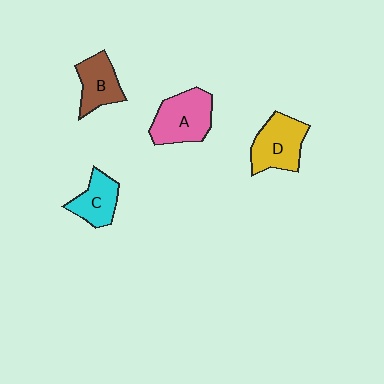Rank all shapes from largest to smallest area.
From largest to smallest: A (pink), D (yellow), B (brown), C (cyan).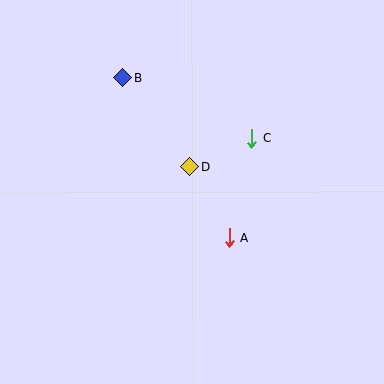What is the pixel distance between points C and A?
The distance between C and A is 102 pixels.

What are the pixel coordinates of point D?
Point D is at (190, 167).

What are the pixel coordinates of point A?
Point A is at (230, 238).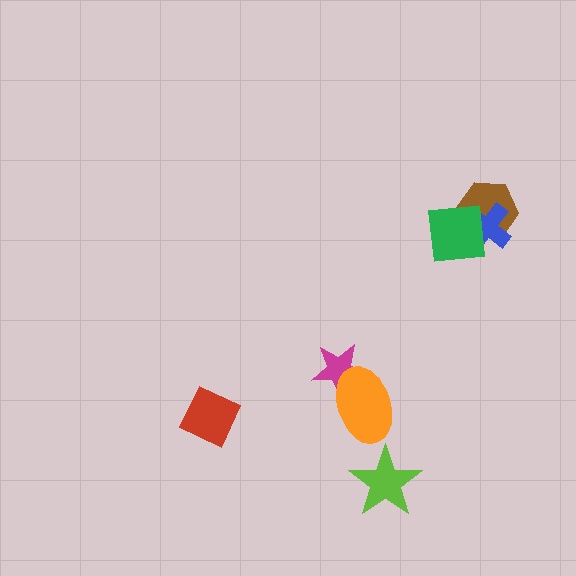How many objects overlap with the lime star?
0 objects overlap with the lime star.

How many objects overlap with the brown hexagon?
2 objects overlap with the brown hexagon.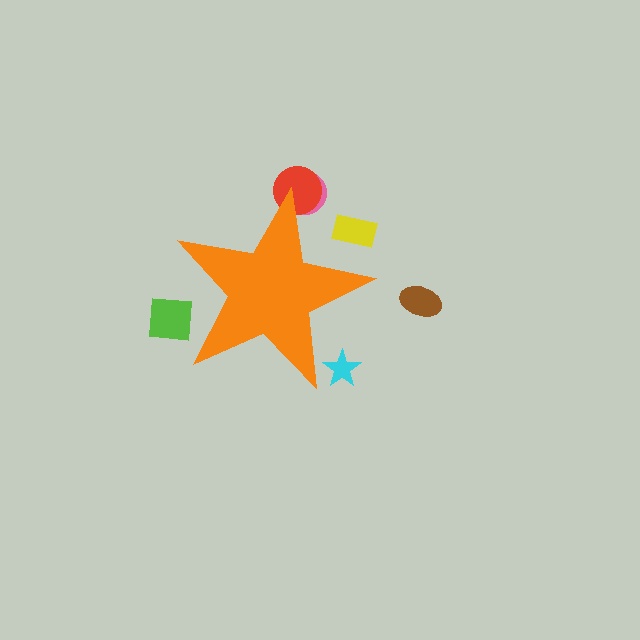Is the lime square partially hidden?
Yes, the lime square is partially hidden behind the orange star.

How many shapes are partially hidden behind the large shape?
5 shapes are partially hidden.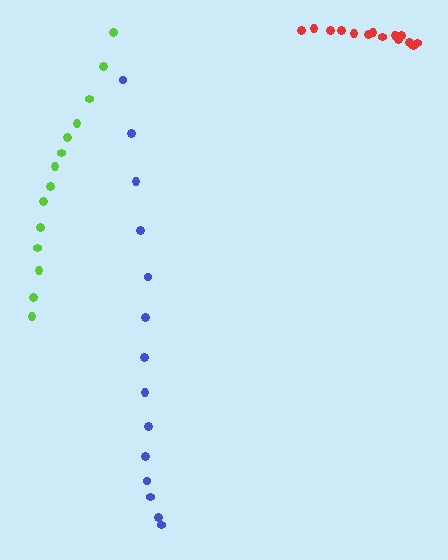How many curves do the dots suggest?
There are 3 distinct paths.